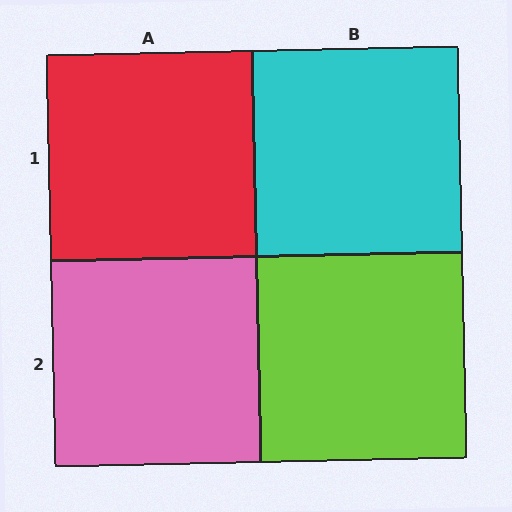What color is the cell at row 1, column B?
Cyan.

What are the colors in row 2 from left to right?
Pink, lime.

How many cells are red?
1 cell is red.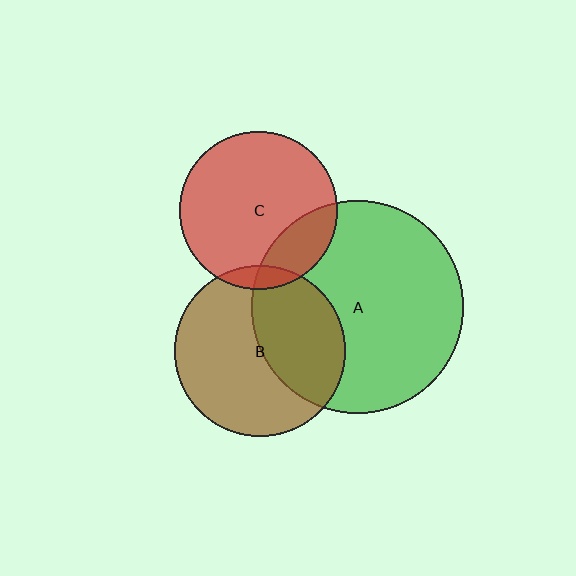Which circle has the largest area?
Circle A (green).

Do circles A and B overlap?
Yes.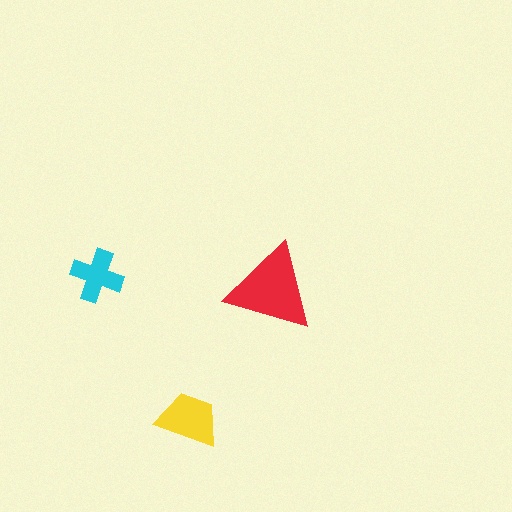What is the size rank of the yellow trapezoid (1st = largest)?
2nd.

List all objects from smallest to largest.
The cyan cross, the yellow trapezoid, the red triangle.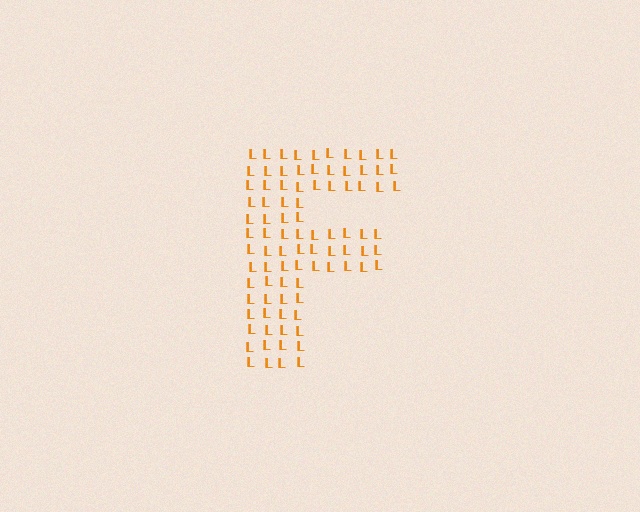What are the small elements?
The small elements are letter L's.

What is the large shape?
The large shape is the letter F.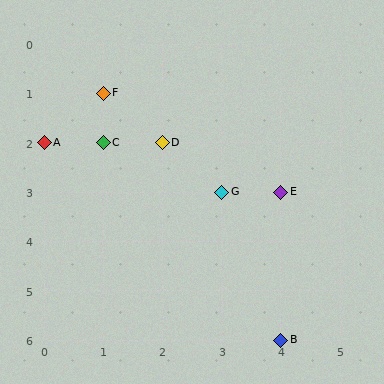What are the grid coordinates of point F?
Point F is at grid coordinates (1, 1).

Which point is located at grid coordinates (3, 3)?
Point G is at (3, 3).